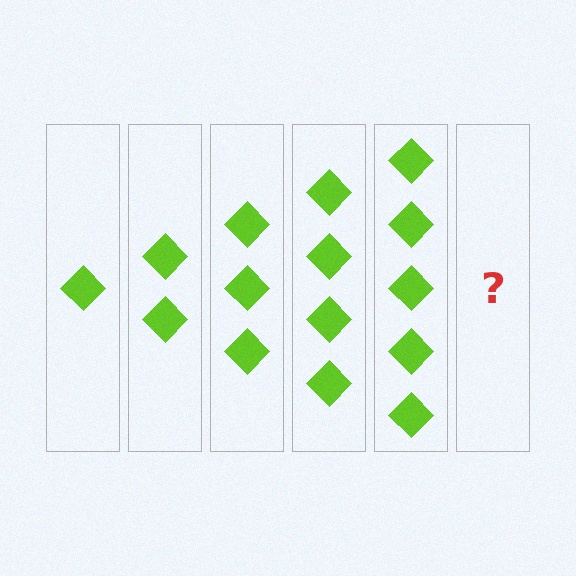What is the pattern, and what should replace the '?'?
The pattern is that each step adds one more diamond. The '?' should be 6 diamonds.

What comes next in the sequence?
The next element should be 6 diamonds.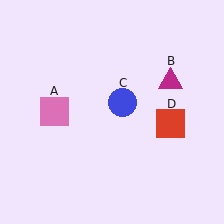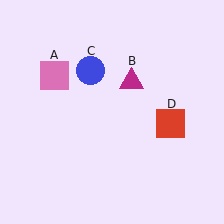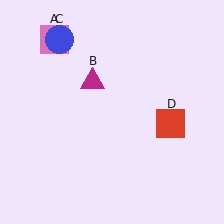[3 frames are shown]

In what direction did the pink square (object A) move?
The pink square (object A) moved up.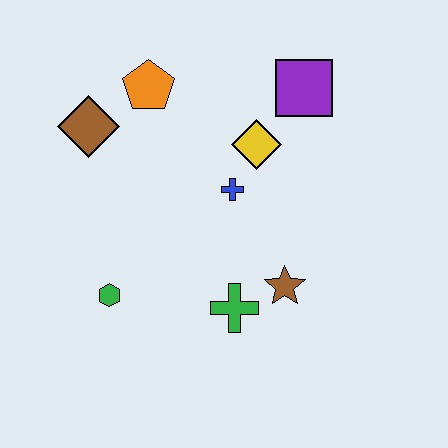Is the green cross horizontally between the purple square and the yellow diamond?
No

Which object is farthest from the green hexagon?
The purple square is farthest from the green hexagon.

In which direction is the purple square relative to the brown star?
The purple square is above the brown star.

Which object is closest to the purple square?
The yellow diamond is closest to the purple square.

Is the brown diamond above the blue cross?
Yes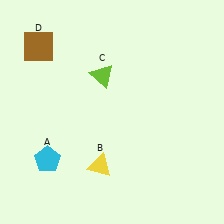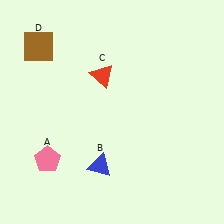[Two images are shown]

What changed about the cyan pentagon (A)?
In Image 1, A is cyan. In Image 2, it changed to pink.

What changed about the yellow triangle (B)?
In Image 1, B is yellow. In Image 2, it changed to blue.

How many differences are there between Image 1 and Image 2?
There are 3 differences between the two images.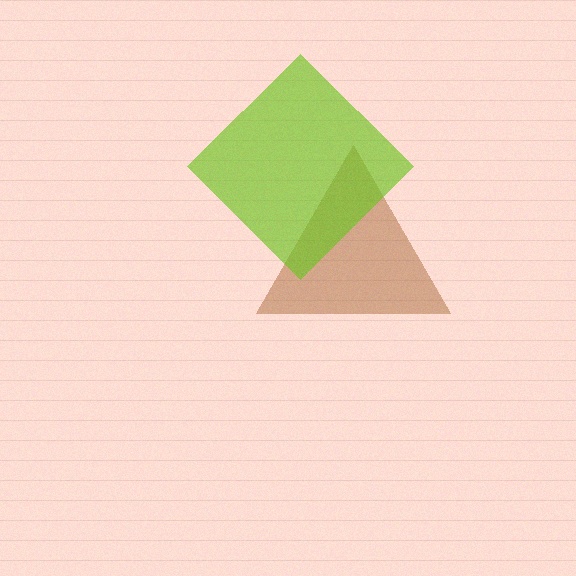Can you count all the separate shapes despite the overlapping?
Yes, there are 2 separate shapes.